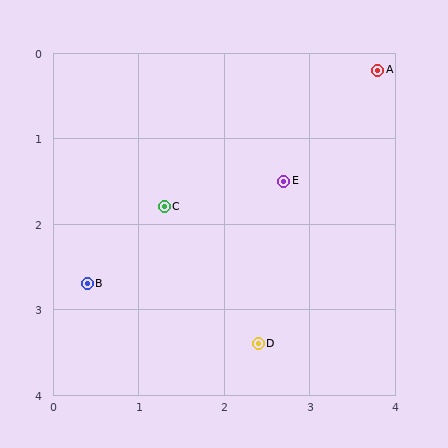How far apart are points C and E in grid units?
Points C and E are about 1.4 grid units apart.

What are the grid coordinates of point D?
Point D is at approximately (2.4, 3.4).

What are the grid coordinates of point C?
Point C is at approximately (1.3, 1.8).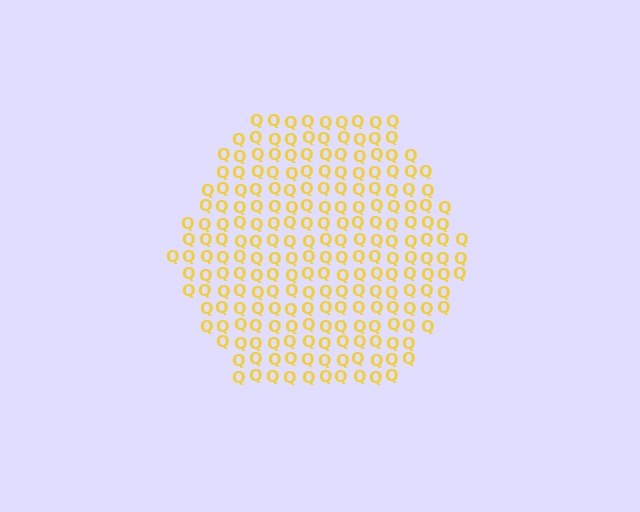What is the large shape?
The large shape is a hexagon.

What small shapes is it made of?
It is made of small letter Q's.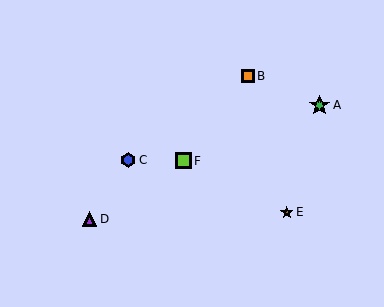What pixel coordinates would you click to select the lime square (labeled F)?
Click at (183, 161) to select the lime square F.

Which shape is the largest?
The green star (labeled A) is the largest.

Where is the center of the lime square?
The center of the lime square is at (183, 161).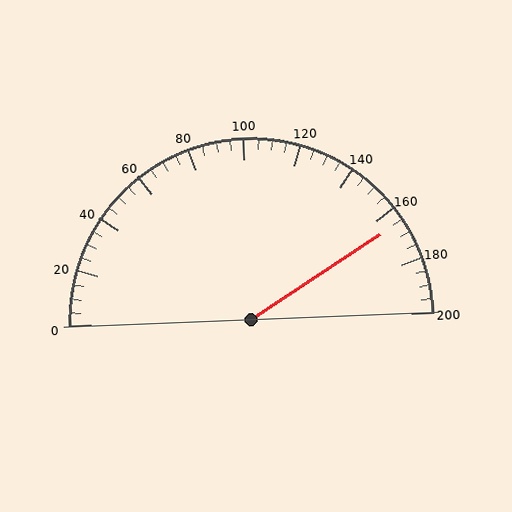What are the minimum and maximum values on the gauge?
The gauge ranges from 0 to 200.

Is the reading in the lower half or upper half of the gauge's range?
The reading is in the upper half of the range (0 to 200).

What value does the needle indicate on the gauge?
The needle indicates approximately 165.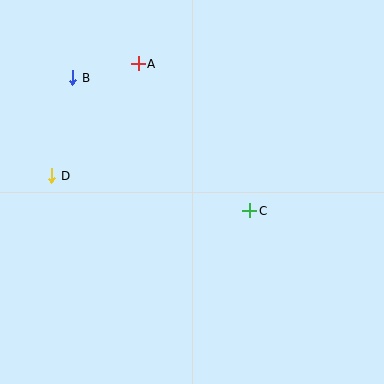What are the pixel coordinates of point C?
Point C is at (250, 211).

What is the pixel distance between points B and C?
The distance between B and C is 222 pixels.